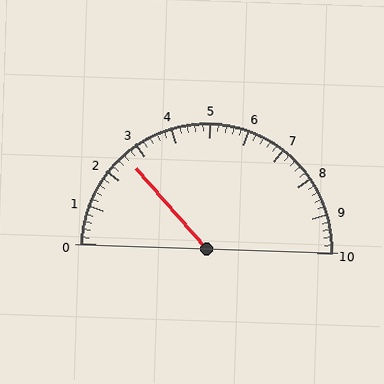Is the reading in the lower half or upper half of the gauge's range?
The reading is in the lower half of the range (0 to 10).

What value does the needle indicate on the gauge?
The needle indicates approximately 2.6.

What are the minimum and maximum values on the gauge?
The gauge ranges from 0 to 10.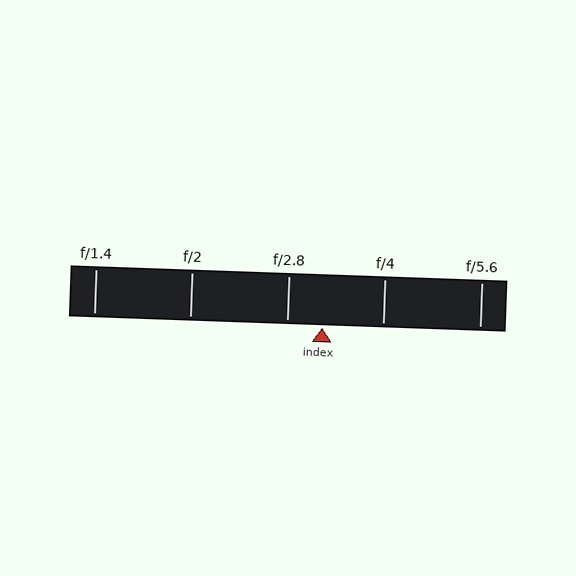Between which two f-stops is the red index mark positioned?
The index mark is between f/2.8 and f/4.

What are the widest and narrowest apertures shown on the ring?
The widest aperture shown is f/1.4 and the narrowest is f/5.6.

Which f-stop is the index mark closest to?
The index mark is closest to f/2.8.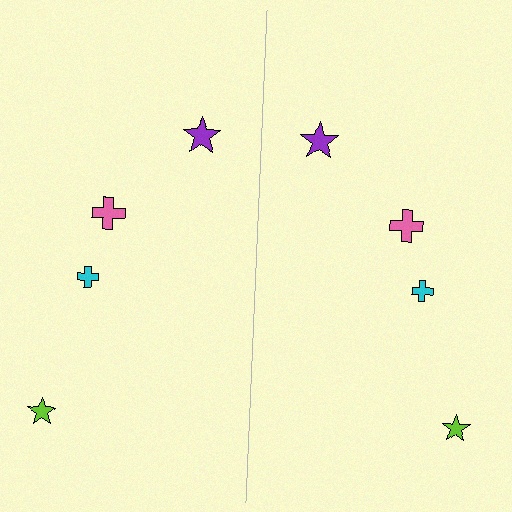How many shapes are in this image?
There are 8 shapes in this image.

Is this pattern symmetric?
Yes, this pattern has bilateral (reflection) symmetry.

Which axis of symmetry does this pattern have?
The pattern has a vertical axis of symmetry running through the center of the image.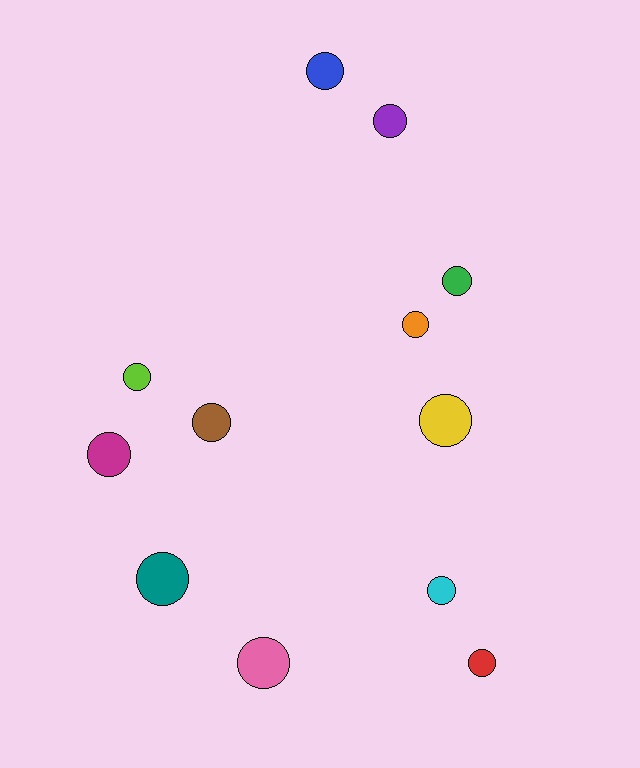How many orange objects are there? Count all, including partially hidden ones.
There is 1 orange object.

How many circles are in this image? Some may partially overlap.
There are 12 circles.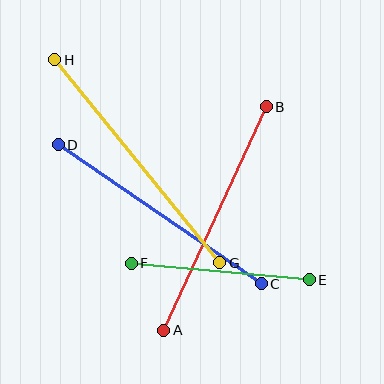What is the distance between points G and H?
The distance is approximately 261 pixels.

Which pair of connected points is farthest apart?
Points G and H are farthest apart.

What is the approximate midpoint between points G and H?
The midpoint is at approximately (137, 161) pixels.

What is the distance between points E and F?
The distance is approximately 179 pixels.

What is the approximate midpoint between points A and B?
The midpoint is at approximately (215, 219) pixels.